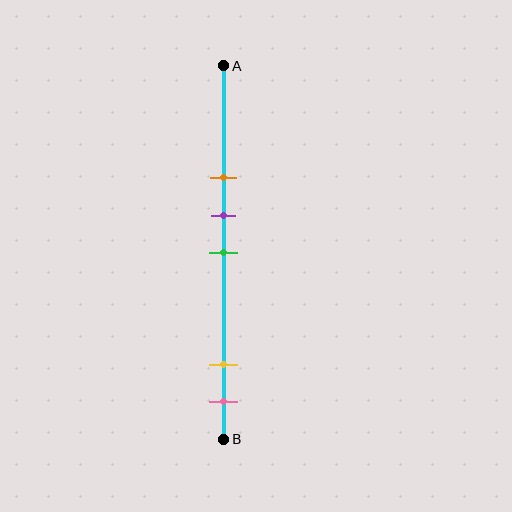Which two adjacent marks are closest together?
The purple and green marks are the closest adjacent pair.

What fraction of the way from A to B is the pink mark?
The pink mark is approximately 90% (0.9) of the way from A to B.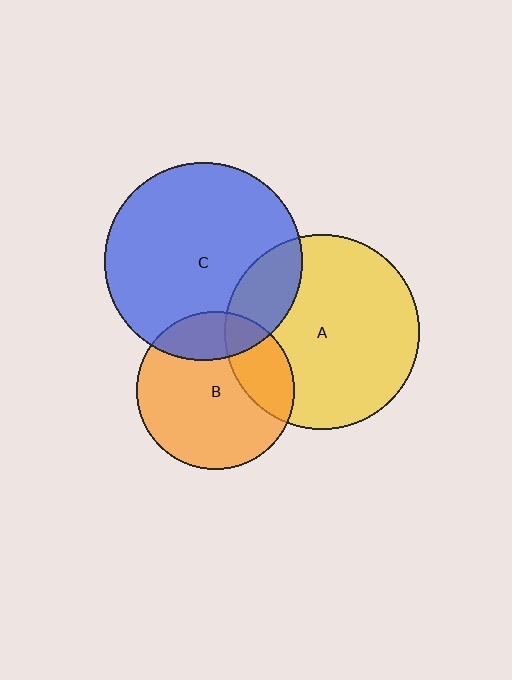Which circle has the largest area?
Circle C (blue).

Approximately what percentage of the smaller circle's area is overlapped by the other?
Approximately 25%.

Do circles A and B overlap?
Yes.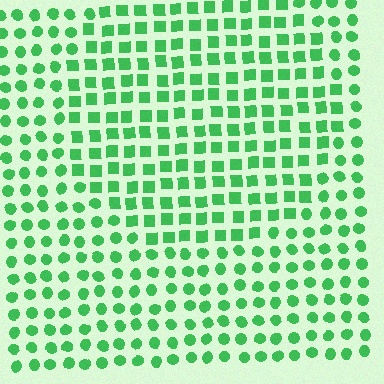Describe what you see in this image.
The image is filled with small green elements arranged in a uniform grid. A circle-shaped region contains squares, while the surrounding area contains circles. The boundary is defined purely by the change in element shape.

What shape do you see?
I see a circle.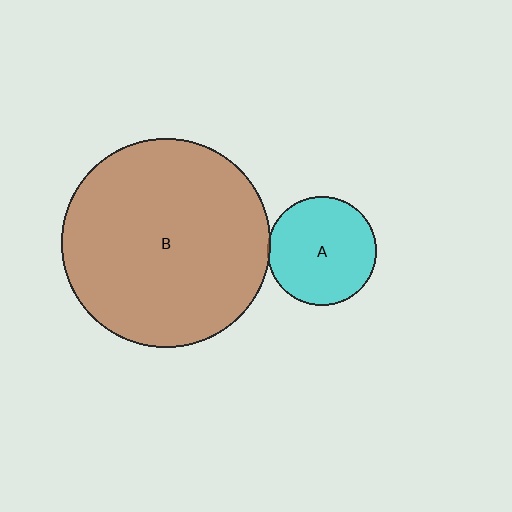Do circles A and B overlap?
Yes.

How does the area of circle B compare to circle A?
Approximately 3.7 times.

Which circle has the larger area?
Circle B (brown).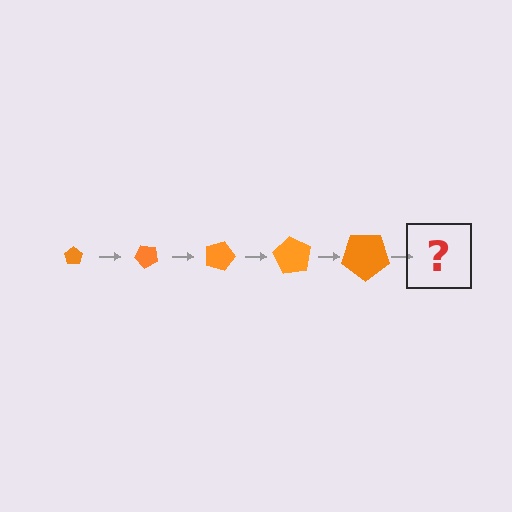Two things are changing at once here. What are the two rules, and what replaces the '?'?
The two rules are that the pentagon grows larger each step and it rotates 45 degrees each step. The '?' should be a pentagon, larger than the previous one and rotated 225 degrees from the start.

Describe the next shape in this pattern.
It should be a pentagon, larger than the previous one and rotated 225 degrees from the start.